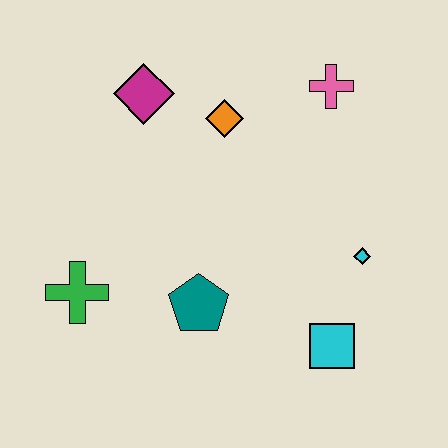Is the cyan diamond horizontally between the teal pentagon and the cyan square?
No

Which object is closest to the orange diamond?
The magenta diamond is closest to the orange diamond.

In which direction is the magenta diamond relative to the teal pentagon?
The magenta diamond is above the teal pentagon.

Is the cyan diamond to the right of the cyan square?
Yes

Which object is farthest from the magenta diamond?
The cyan square is farthest from the magenta diamond.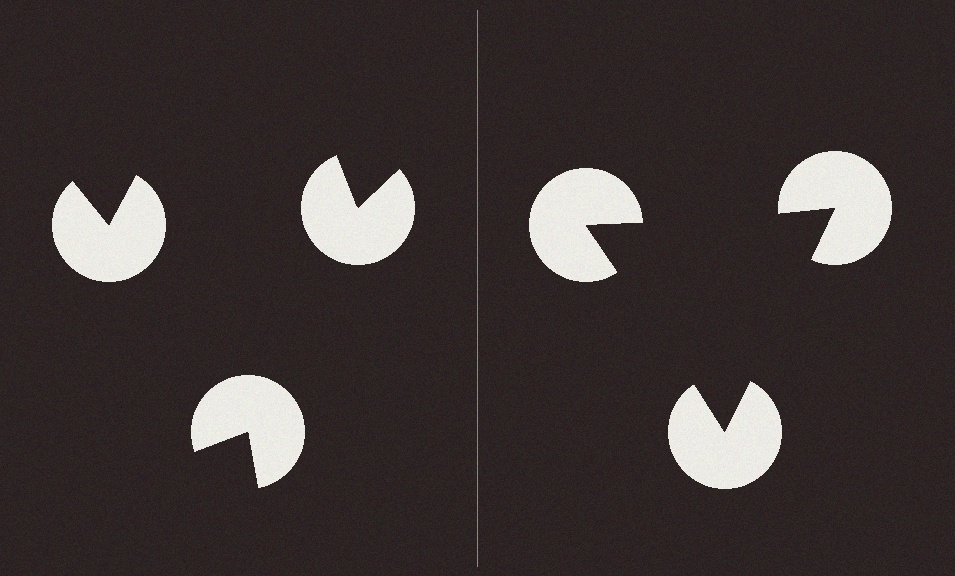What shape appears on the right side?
An illusory triangle.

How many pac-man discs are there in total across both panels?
6 — 3 on each side.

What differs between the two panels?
The pac-man discs are positioned identically on both sides; only the wedge orientations differ. On the right they align to a triangle; on the left they are misaligned.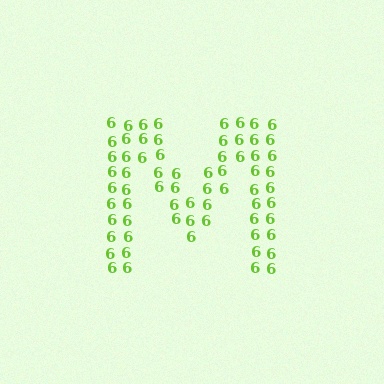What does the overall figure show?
The overall figure shows the letter M.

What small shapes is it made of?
It is made of small digit 6's.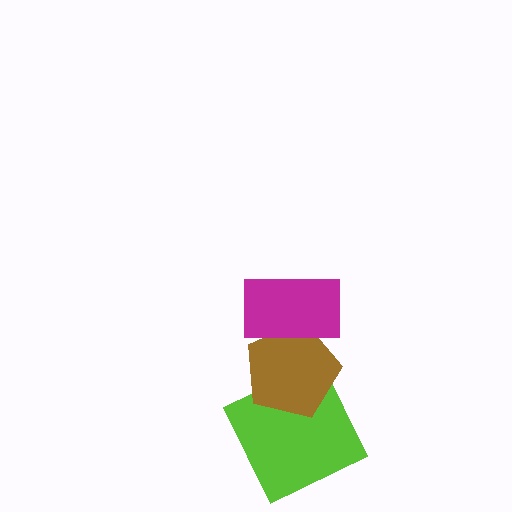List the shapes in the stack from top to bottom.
From top to bottom: the magenta rectangle, the brown pentagon, the lime square.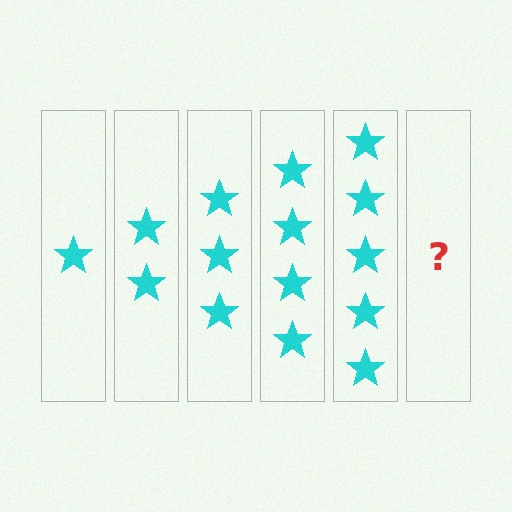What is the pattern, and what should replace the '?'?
The pattern is that each step adds one more star. The '?' should be 6 stars.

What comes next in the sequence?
The next element should be 6 stars.